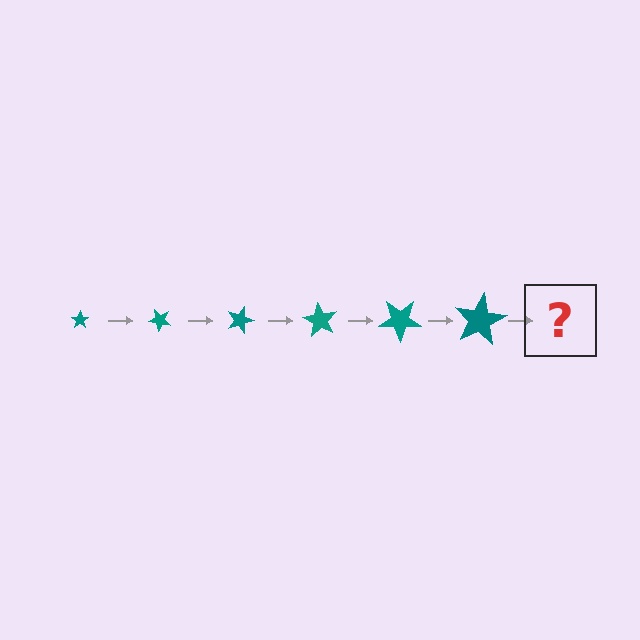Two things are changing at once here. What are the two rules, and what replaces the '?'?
The two rules are that the star grows larger each step and it rotates 45 degrees each step. The '?' should be a star, larger than the previous one and rotated 270 degrees from the start.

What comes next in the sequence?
The next element should be a star, larger than the previous one and rotated 270 degrees from the start.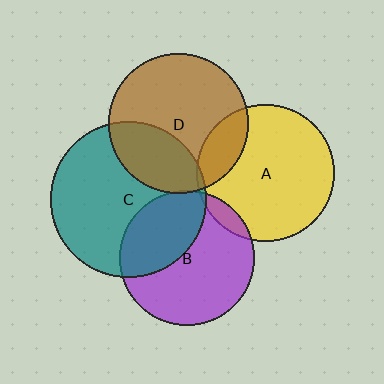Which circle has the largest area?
Circle C (teal).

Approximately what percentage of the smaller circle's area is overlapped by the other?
Approximately 5%.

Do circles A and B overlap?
Yes.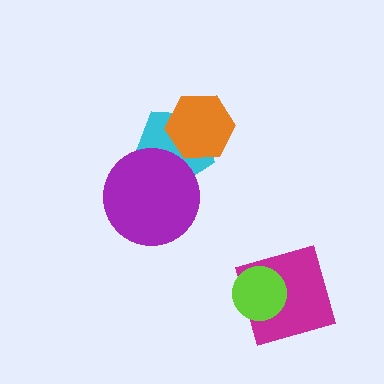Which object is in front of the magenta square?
The lime circle is in front of the magenta square.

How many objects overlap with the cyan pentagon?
2 objects overlap with the cyan pentagon.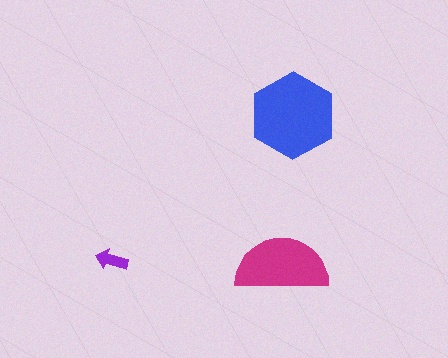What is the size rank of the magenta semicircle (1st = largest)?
2nd.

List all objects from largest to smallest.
The blue hexagon, the magenta semicircle, the purple arrow.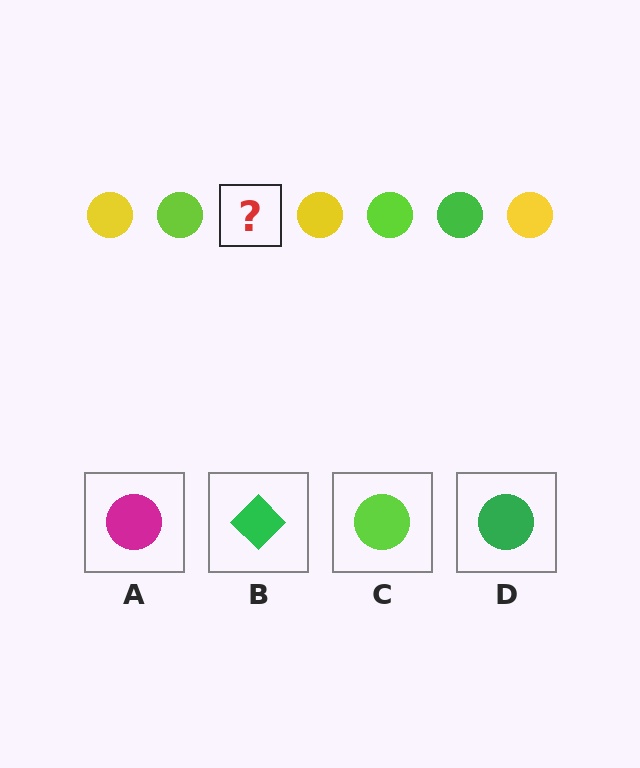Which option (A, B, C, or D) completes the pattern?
D.